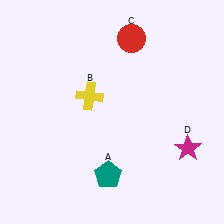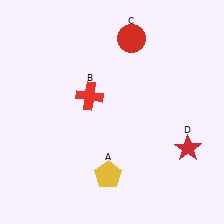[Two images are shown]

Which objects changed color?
A changed from teal to yellow. B changed from yellow to red. D changed from magenta to red.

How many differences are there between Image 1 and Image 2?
There are 3 differences between the two images.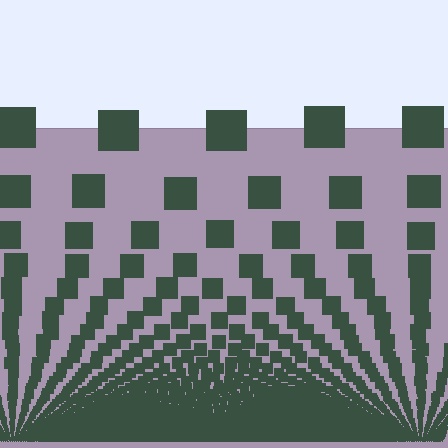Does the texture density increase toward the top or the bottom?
Density increases toward the bottom.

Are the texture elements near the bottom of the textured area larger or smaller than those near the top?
Smaller. The gradient is inverted — elements near the bottom are smaller and denser.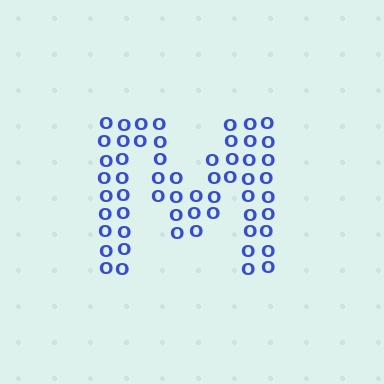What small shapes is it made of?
It is made of small letter O's.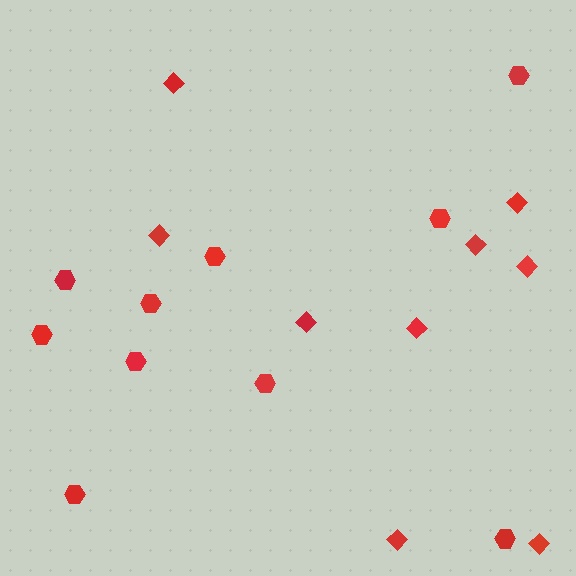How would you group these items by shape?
There are 2 groups: one group of diamonds (9) and one group of hexagons (10).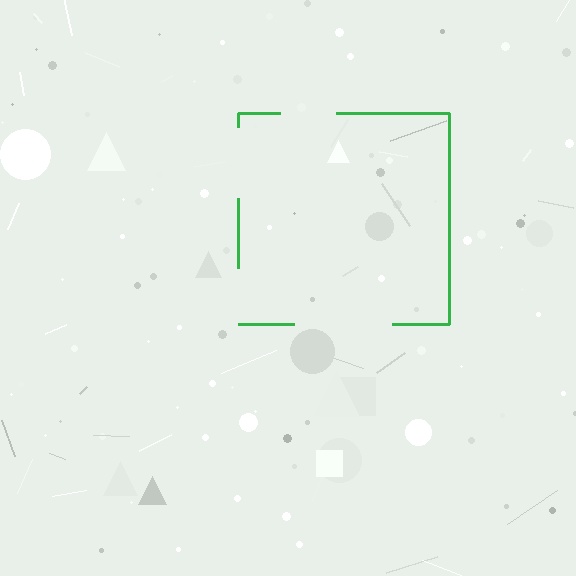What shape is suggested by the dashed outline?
The dashed outline suggests a square.